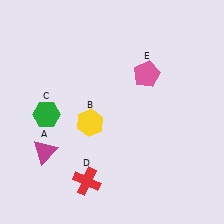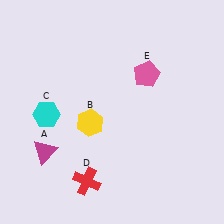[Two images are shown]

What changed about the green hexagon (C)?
In Image 1, C is green. In Image 2, it changed to cyan.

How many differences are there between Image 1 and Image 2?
There is 1 difference between the two images.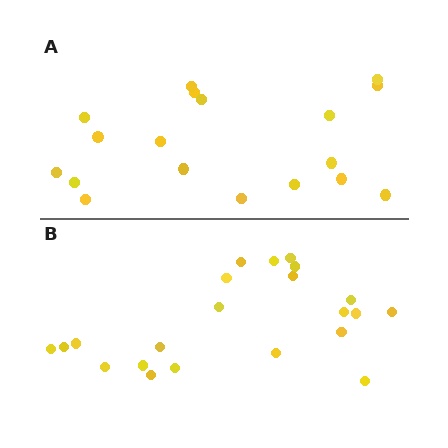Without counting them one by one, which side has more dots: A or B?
Region B (the bottom region) has more dots.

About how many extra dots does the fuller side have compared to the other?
Region B has about 4 more dots than region A.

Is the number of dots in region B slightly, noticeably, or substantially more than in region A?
Region B has only slightly more — the two regions are fairly close. The ratio is roughly 1.2 to 1.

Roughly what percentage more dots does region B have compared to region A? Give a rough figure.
About 20% more.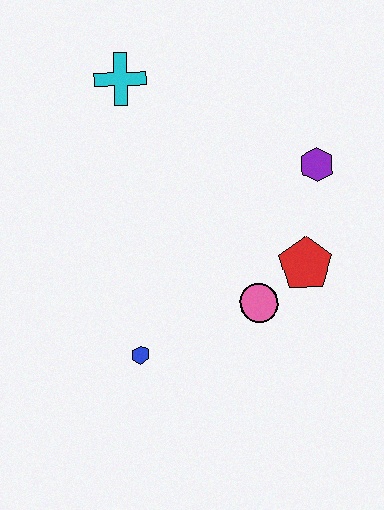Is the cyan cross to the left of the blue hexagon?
Yes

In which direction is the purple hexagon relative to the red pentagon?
The purple hexagon is above the red pentagon.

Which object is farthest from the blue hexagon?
The cyan cross is farthest from the blue hexagon.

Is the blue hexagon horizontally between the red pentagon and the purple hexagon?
No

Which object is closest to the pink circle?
The red pentagon is closest to the pink circle.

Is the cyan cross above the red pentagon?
Yes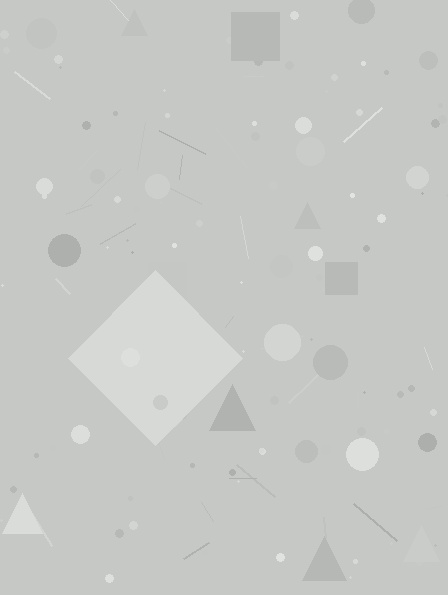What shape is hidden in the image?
A diamond is hidden in the image.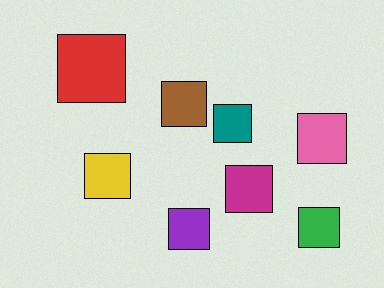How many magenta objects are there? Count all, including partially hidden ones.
There is 1 magenta object.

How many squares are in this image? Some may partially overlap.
There are 8 squares.